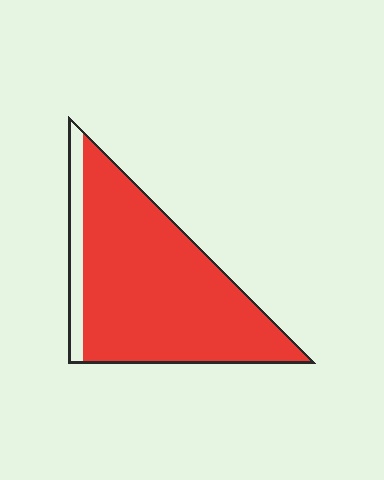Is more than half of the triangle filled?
Yes.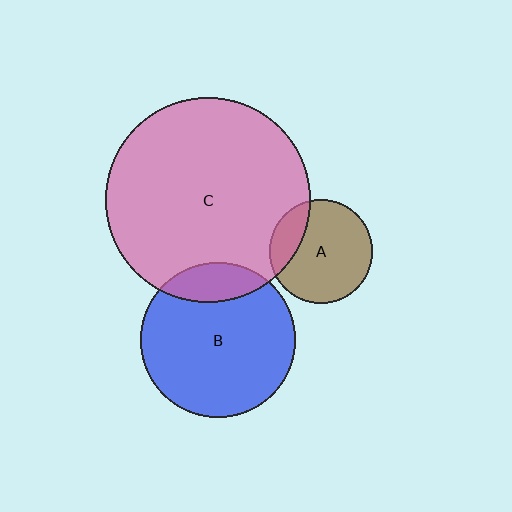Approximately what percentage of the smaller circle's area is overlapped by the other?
Approximately 15%.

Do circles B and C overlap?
Yes.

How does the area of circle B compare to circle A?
Approximately 2.2 times.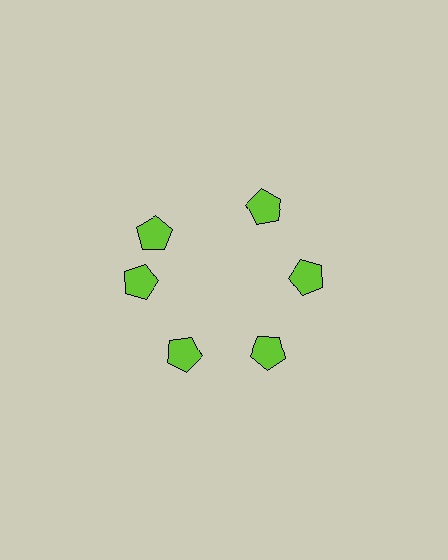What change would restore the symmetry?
The symmetry would be restored by rotating it back into even spacing with its neighbors so that all 6 pentagons sit at equal angles and equal distance from the center.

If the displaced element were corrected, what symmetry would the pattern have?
It would have 6-fold rotational symmetry — the pattern would map onto itself every 60 degrees.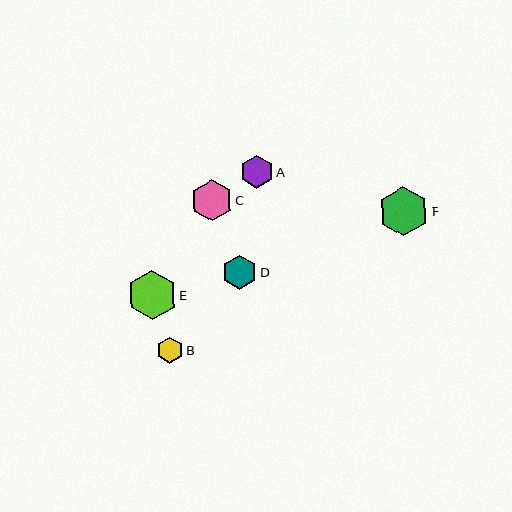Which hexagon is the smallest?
Hexagon B is the smallest with a size of approximately 26 pixels.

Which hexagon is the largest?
Hexagon F is the largest with a size of approximately 49 pixels.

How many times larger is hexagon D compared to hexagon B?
Hexagon D is approximately 1.3 times the size of hexagon B.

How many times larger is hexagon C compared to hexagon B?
Hexagon C is approximately 1.6 times the size of hexagon B.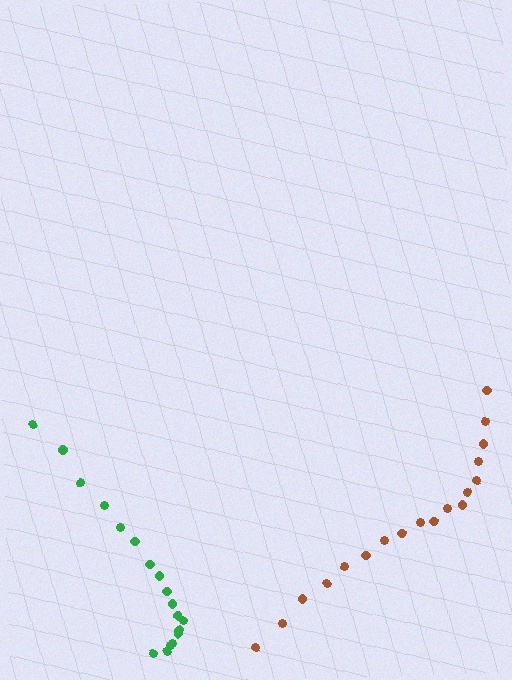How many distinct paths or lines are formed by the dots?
There are 2 distinct paths.